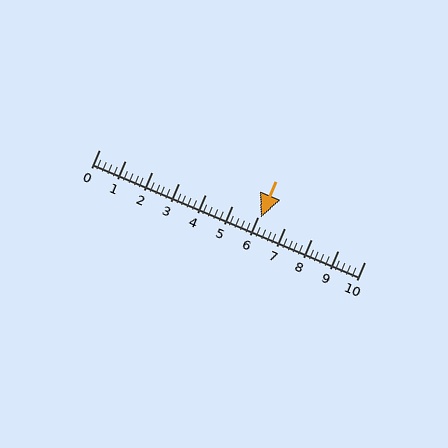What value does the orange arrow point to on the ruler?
The orange arrow points to approximately 6.1.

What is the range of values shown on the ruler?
The ruler shows values from 0 to 10.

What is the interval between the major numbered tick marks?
The major tick marks are spaced 1 units apart.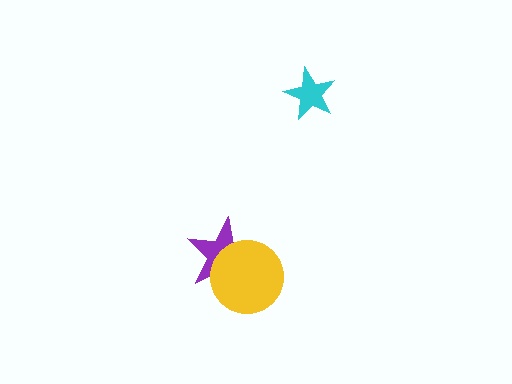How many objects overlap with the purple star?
1 object overlaps with the purple star.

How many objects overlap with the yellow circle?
1 object overlaps with the yellow circle.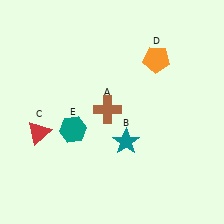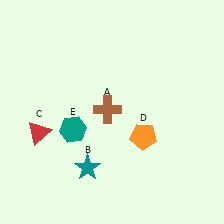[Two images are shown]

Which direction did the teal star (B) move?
The teal star (B) moved left.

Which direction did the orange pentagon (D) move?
The orange pentagon (D) moved down.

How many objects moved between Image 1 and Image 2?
2 objects moved between the two images.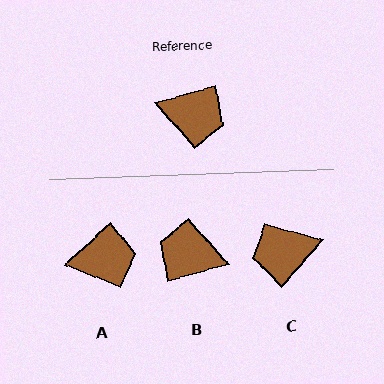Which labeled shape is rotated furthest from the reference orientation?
B, about 180 degrees away.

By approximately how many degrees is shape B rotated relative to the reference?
Approximately 180 degrees counter-clockwise.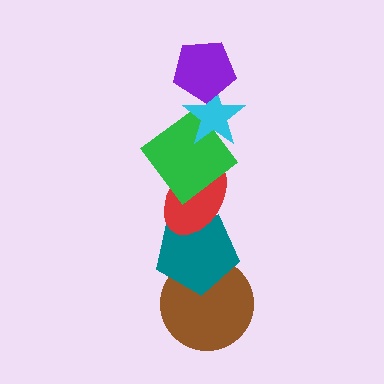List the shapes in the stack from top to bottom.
From top to bottom: the purple pentagon, the cyan star, the green diamond, the red ellipse, the teal pentagon, the brown circle.